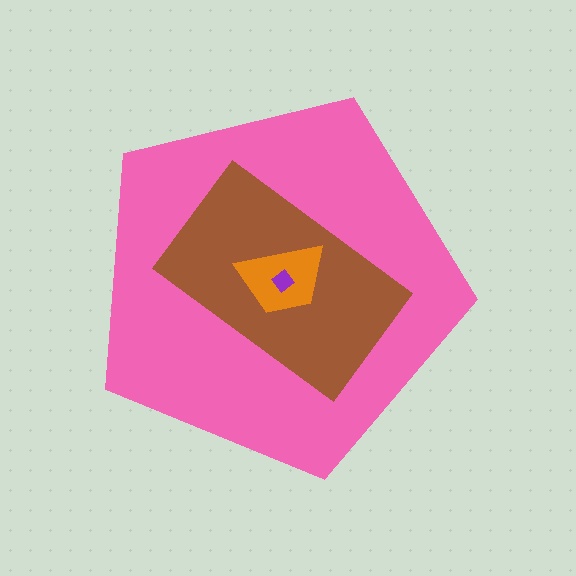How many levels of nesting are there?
4.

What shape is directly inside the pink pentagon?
The brown rectangle.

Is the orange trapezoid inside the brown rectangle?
Yes.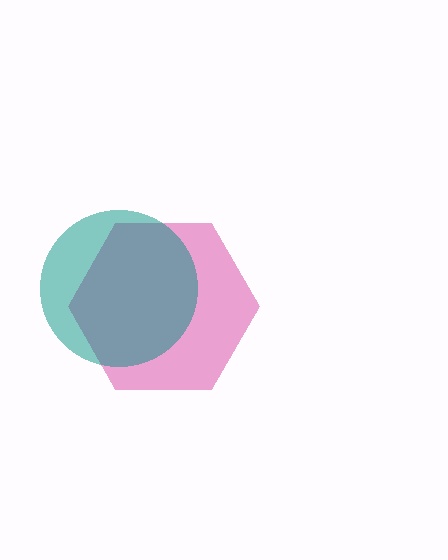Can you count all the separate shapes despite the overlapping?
Yes, there are 2 separate shapes.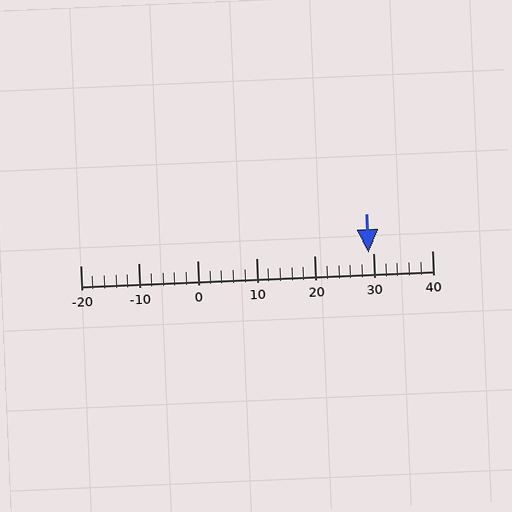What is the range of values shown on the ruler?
The ruler shows values from -20 to 40.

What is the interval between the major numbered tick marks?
The major tick marks are spaced 10 units apart.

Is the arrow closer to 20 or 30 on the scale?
The arrow is closer to 30.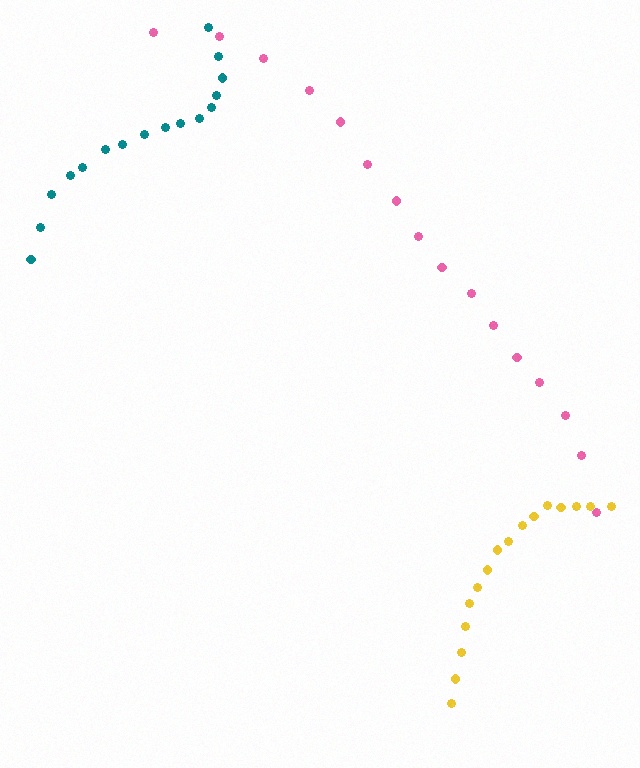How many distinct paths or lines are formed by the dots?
There are 3 distinct paths.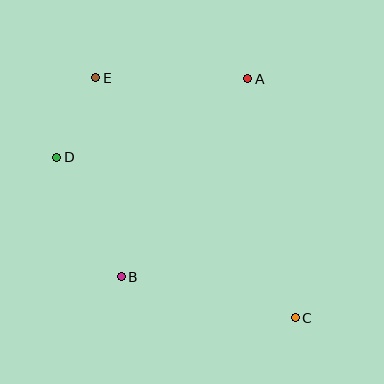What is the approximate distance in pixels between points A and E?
The distance between A and E is approximately 152 pixels.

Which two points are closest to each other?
Points D and E are closest to each other.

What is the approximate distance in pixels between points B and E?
The distance between B and E is approximately 200 pixels.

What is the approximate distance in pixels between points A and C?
The distance between A and C is approximately 244 pixels.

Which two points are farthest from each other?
Points C and E are farthest from each other.